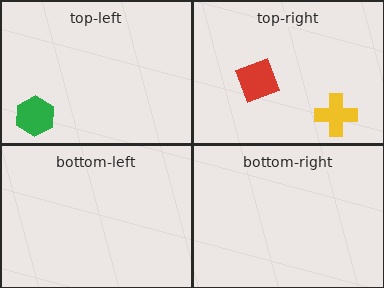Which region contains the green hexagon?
The top-left region.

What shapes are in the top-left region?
The green hexagon.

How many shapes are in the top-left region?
1.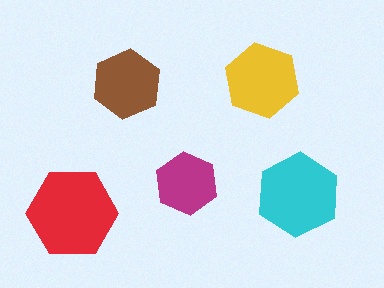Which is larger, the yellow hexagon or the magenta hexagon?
The yellow one.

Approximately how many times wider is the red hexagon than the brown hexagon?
About 1.5 times wider.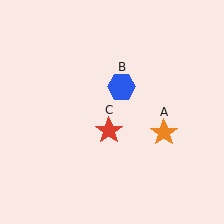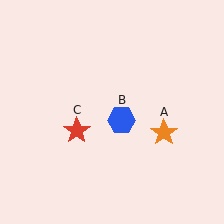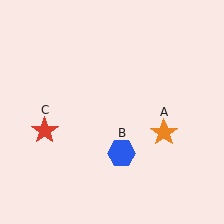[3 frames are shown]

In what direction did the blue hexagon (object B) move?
The blue hexagon (object B) moved down.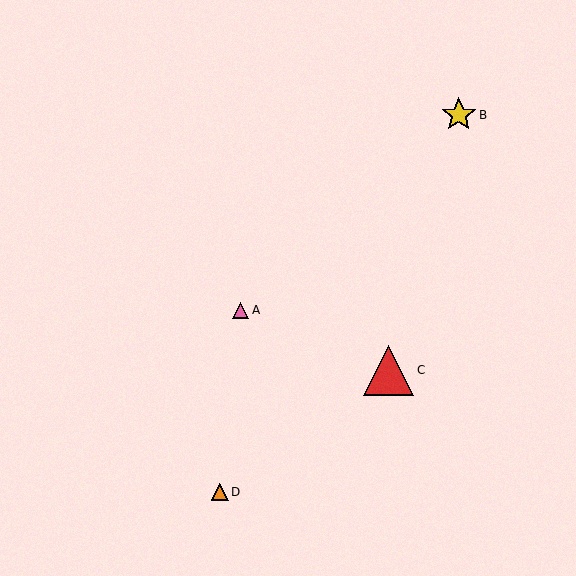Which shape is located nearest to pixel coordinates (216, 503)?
The orange triangle (labeled D) at (220, 492) is nearest to that location.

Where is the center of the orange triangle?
The center of the orange triangle is at (220, 492).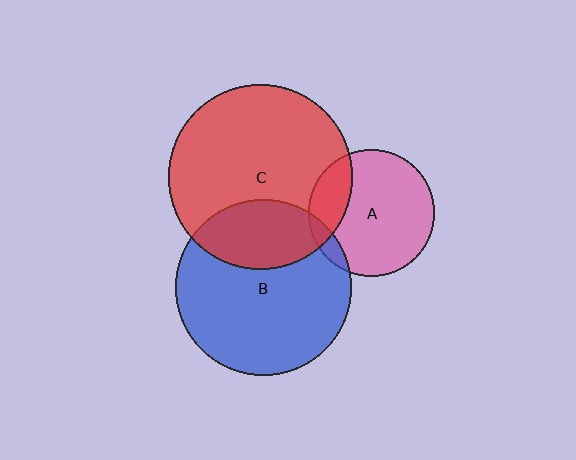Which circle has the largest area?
Circle C (red).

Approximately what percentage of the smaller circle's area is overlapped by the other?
Approximately 30%.